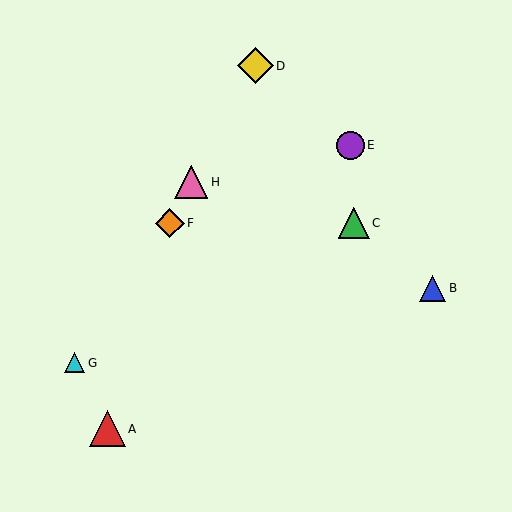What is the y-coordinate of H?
Object H is at y≈182.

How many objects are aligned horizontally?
2 objects (C, F) are aligned horizontally.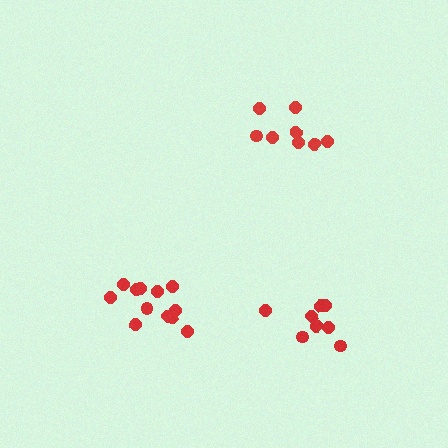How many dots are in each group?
Group 1: 8 dots, Group 2: 12 dots, Group 3: 8 dots (28 total).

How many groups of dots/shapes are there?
There are 3 groups.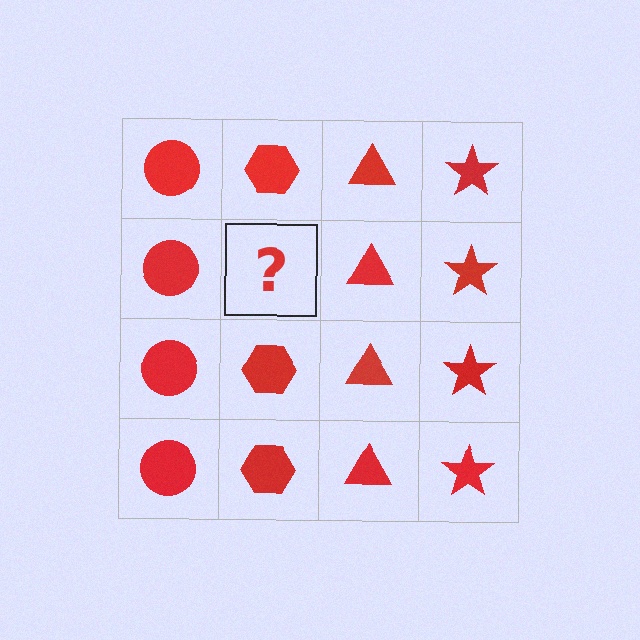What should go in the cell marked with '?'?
The missing cell should contain a red hexagon.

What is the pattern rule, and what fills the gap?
The rule is that each column has a consistent shape. The gap should be filled with a red hexagon.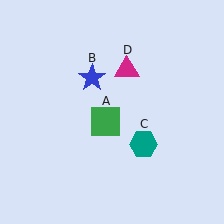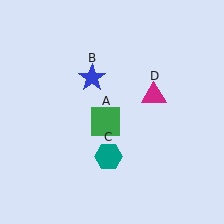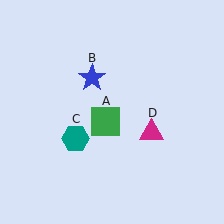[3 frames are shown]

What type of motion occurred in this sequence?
The teal hexagon (object C), magenta triangle (object D) rotated clockwise around the center of the scene.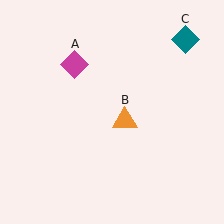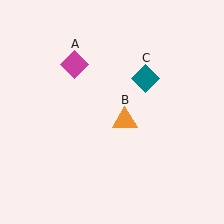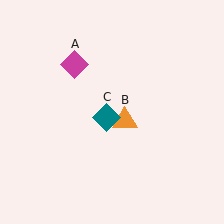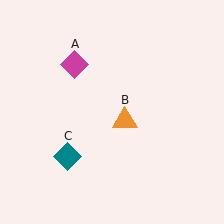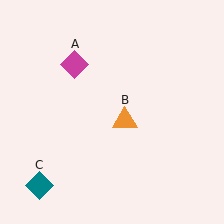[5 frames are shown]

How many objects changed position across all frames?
1 object changed position: teal diamond (object C).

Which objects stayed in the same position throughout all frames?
Magenta diamond (object A) and orange triangle (object B) remained stationary.